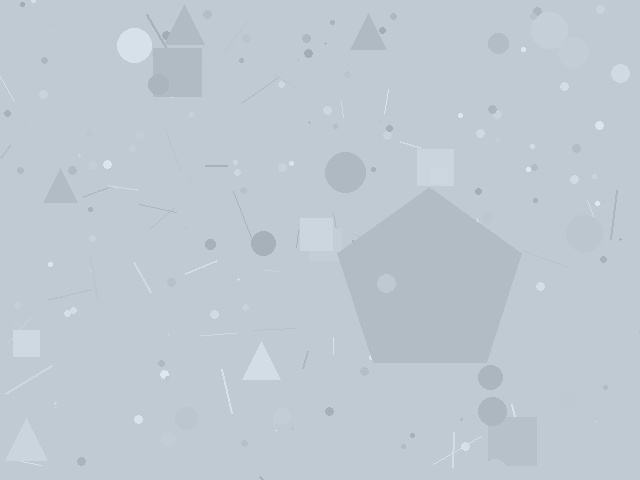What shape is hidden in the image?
A pentagon is hidden in the image.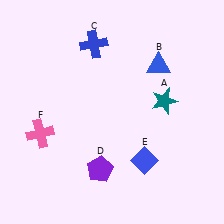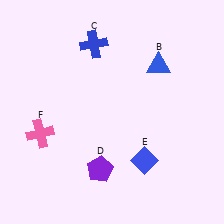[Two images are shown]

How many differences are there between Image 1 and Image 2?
There is 1 difference between the two images.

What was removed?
The teal star (A) was removed in Image 2.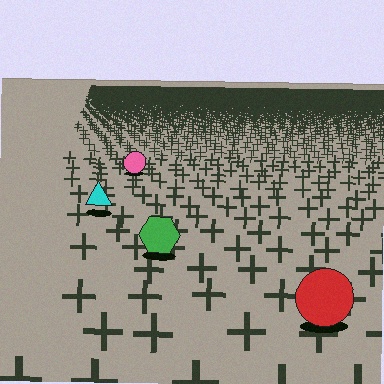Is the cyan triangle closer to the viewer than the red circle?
No. The red circle is closer — you can tell from the texture gradient: the ground texture is coarser near it.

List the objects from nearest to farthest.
From nearest to farthest: the red circle, the green hexagon, the cyan triangle, the pink circle.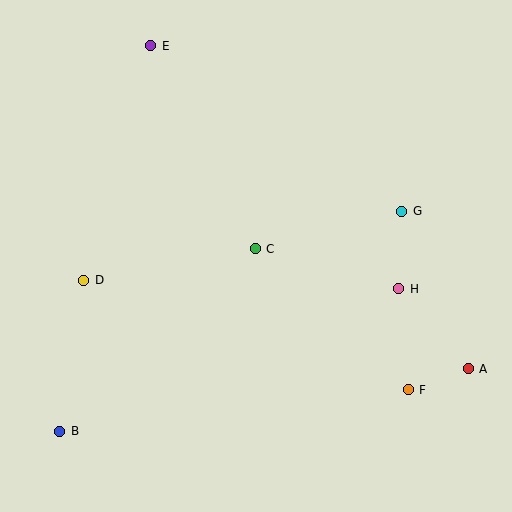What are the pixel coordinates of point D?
Point D is at (84, 280).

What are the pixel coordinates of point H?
Point H is at (399, 289).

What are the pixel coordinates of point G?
Point G is at (402, 211).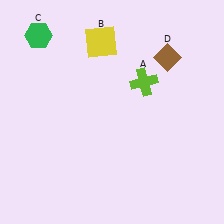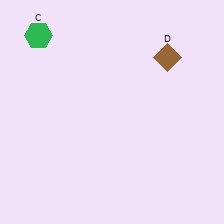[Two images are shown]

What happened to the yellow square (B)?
The yellow square (B) was removed in Image 2. It was in the top-left area of Image 1.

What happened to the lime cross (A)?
The lime cross (A) was removed in Image 2. It was in the top-right area of Image 1.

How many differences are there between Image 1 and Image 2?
There are 2 differences between the two images.